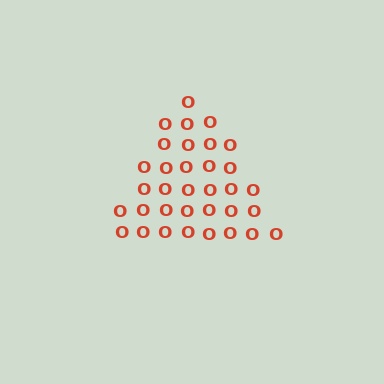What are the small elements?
The small elements are letter O's.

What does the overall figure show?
The overall figure shows a triangle.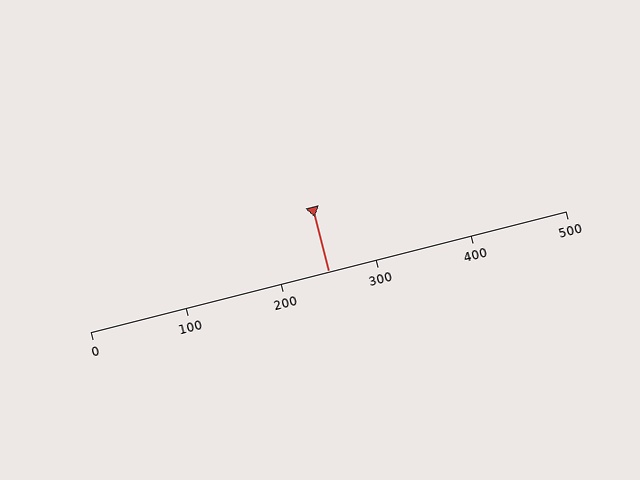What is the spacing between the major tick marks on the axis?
The major ticks are spaced 100 apart.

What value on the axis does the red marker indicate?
The marker indicates approximately 250.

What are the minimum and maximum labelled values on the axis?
The axis runs from 0 to 500.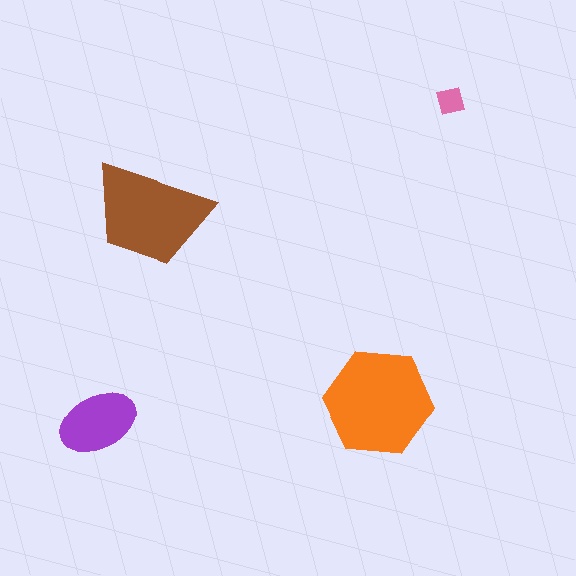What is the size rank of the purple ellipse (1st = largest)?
3rd.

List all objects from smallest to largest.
The pink square, the purple ellipse, the brown trapezoid, the orange hexagon.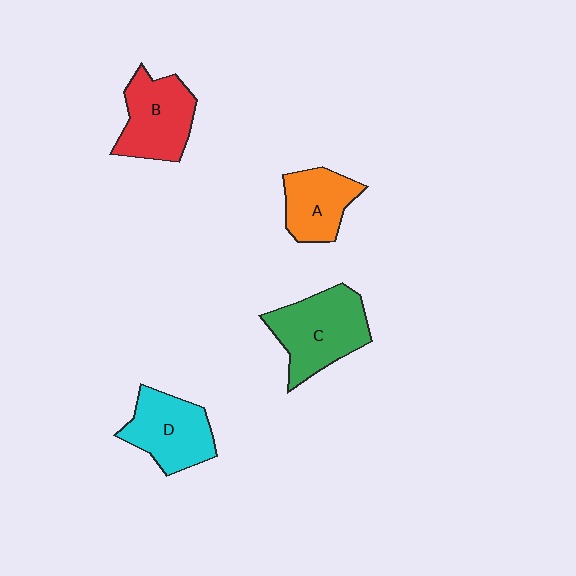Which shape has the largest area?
Shape C (green).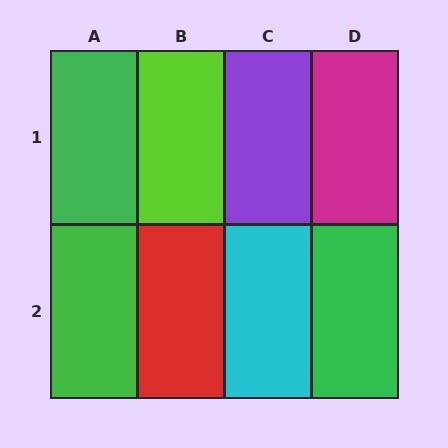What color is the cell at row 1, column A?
Green.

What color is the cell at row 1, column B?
Lime.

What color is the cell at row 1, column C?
Purple.